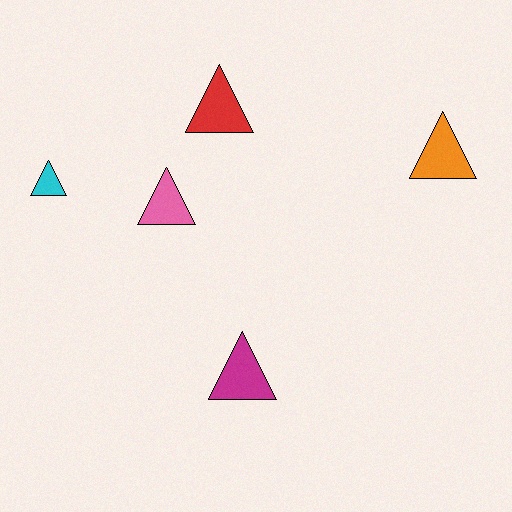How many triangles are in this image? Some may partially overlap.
There are 5 triangles.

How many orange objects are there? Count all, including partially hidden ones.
There is 1 orange object.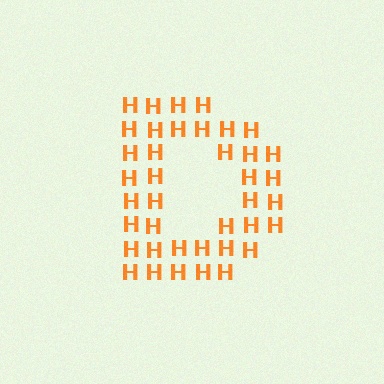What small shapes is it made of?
It is made of small letter H's.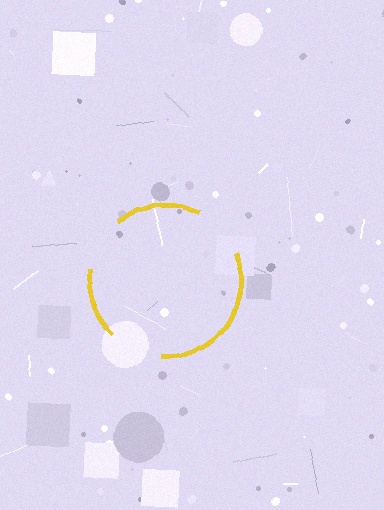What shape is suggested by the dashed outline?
The dashed outline suggests a circle.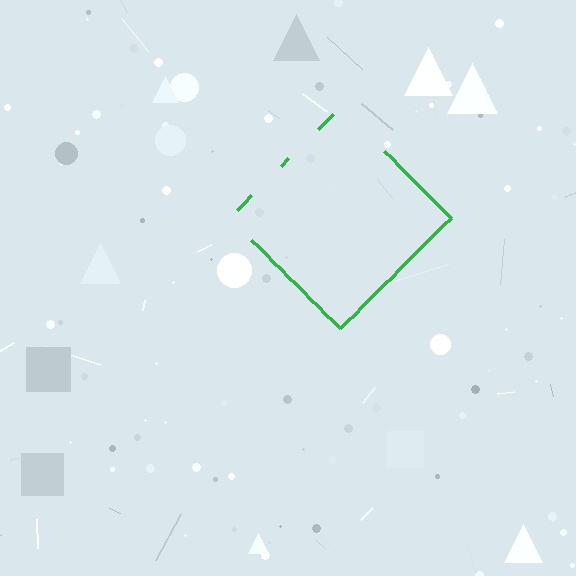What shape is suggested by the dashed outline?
The dashed outline suggests a diamond.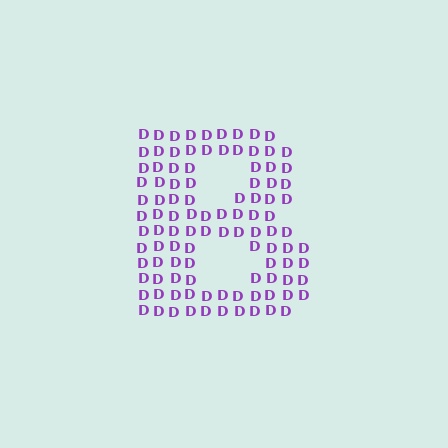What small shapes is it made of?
It is made of small letter D's.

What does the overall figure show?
The overall figure shows the letter B.